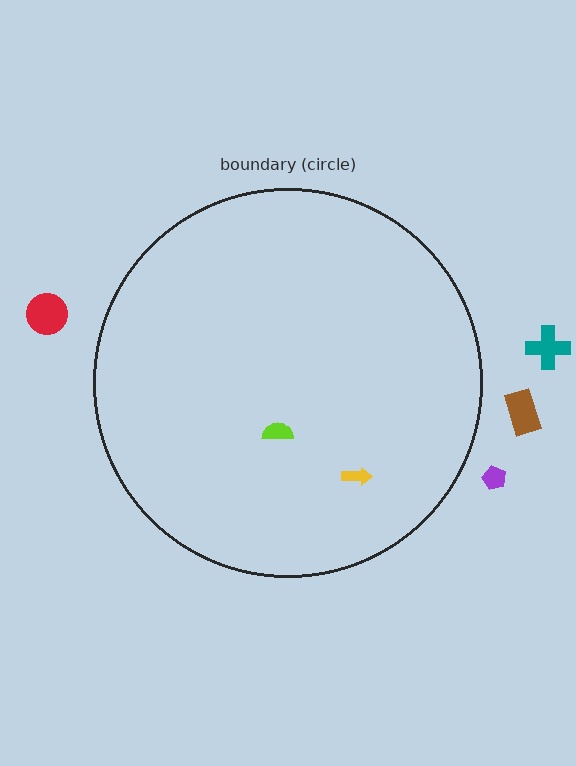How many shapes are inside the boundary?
2 inside, 4 outside.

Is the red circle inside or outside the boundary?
Outside.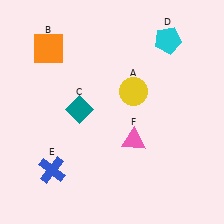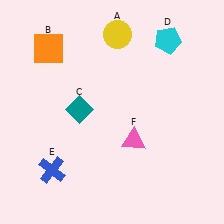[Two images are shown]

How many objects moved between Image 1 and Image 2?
1 object moved between the two images.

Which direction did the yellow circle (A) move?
The yellow circle (A) moved up.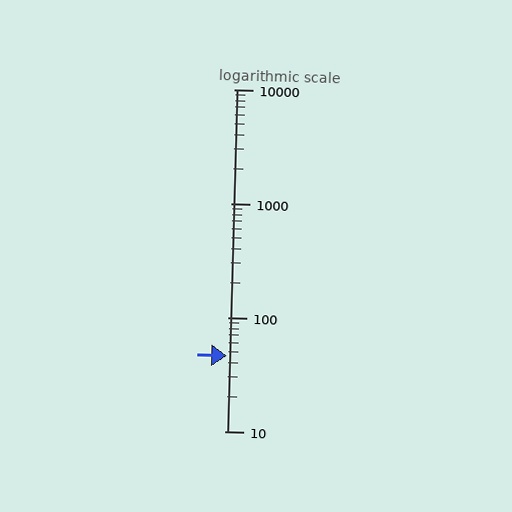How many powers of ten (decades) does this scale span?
The scale spans 3 decades, from 10 to 10000.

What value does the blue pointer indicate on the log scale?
The pointer indicates approximately 46.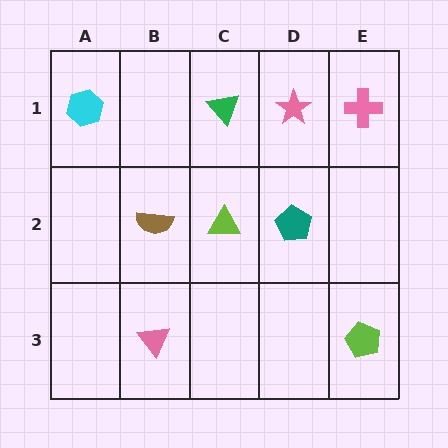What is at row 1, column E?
A pink cross.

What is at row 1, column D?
A pink star.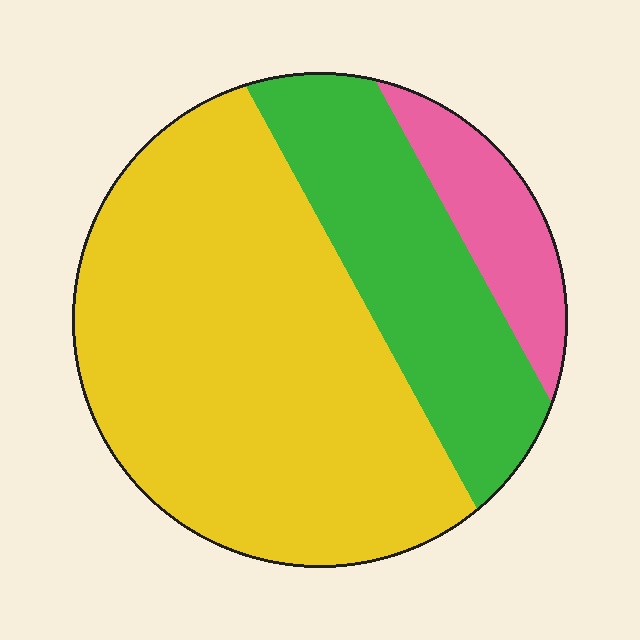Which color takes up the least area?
Pink, at roughly 10%.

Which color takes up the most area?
Yellow, at roughly 60%.